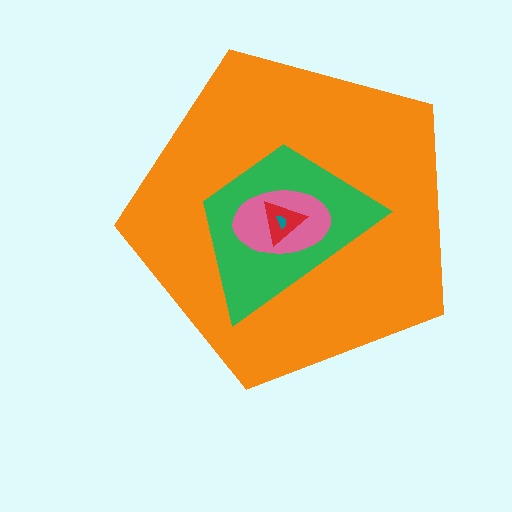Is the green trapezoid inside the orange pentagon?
Yes.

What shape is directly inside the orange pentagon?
The green trapezoid.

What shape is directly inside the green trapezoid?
The pink ellipse.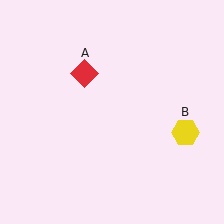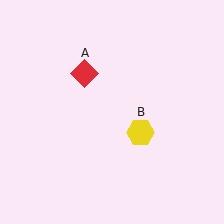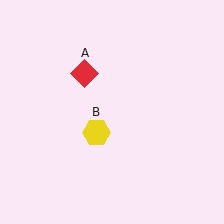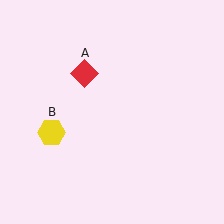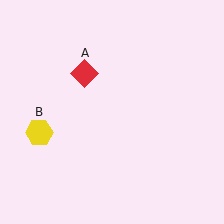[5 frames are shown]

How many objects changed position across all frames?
1 object changed position: yellow hexagon (object B).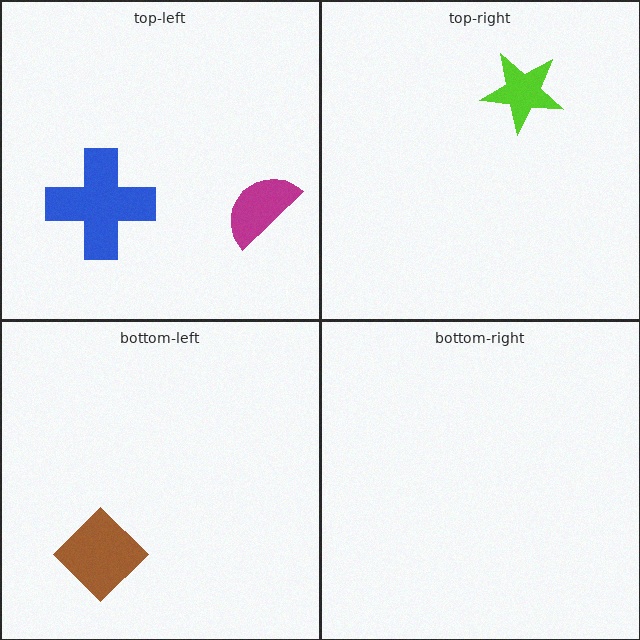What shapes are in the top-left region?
The magenta semicircle, the blue cross.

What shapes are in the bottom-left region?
The brown diamond.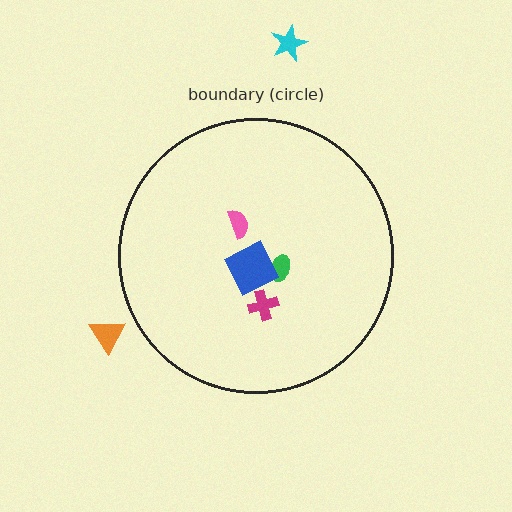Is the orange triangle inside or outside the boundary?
Outside.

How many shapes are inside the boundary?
4 inside, 2 outside.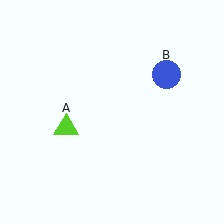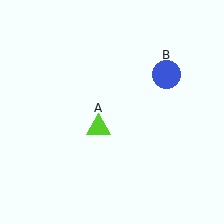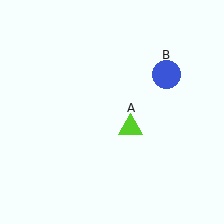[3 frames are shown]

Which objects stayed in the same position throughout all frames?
Blue circle (object B) remained stationary.